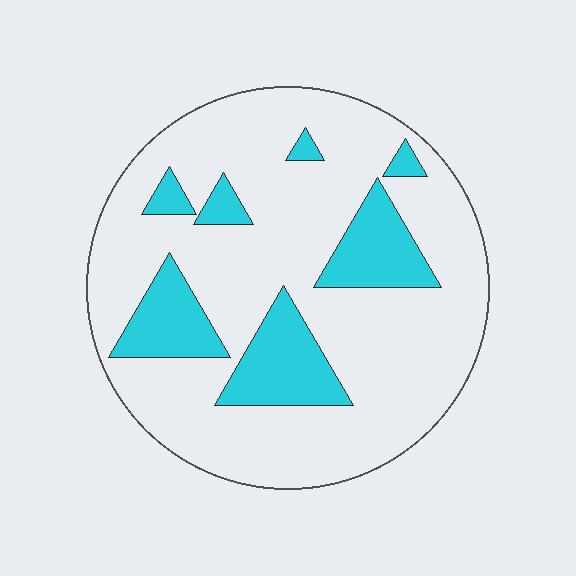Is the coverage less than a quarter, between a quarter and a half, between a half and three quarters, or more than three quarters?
Less than a quarter.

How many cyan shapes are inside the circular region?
7.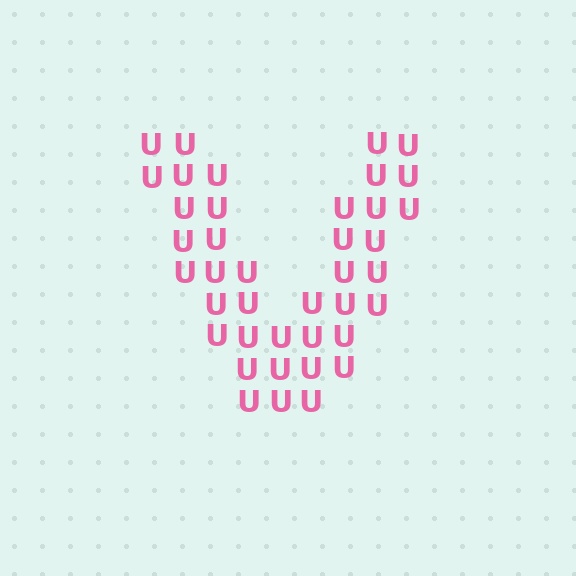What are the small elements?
The small elements are letter U's.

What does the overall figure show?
The overall figure shows the letter V.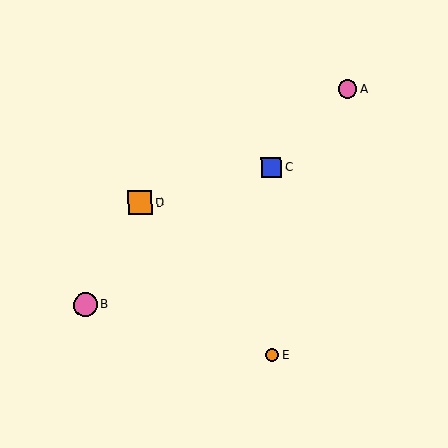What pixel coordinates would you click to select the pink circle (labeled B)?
Click at (85, 305) to select the pink circle B.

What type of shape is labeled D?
Shape D is an orange square.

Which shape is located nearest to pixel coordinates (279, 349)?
The orange circle (labeled E) at (272, 355) is nearest to that location.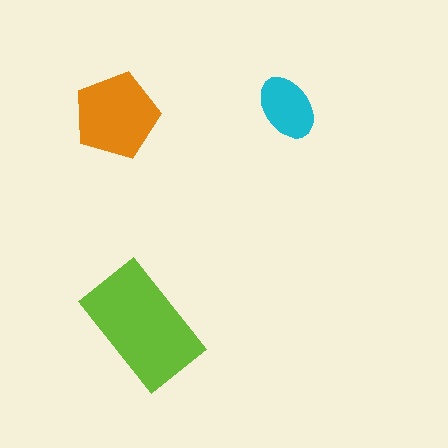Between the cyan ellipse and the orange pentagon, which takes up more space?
The orange pentagon.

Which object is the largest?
The lime rectangle.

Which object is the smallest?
The cyan ellipse.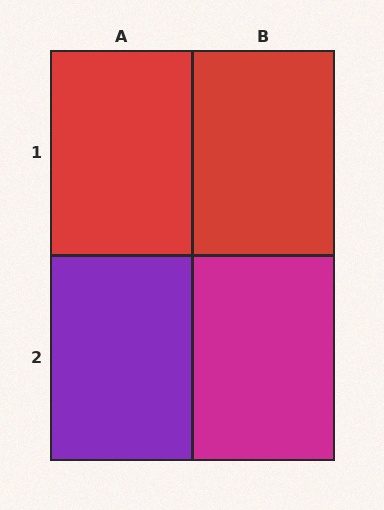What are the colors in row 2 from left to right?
Purple, magenta.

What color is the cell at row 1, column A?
Red.